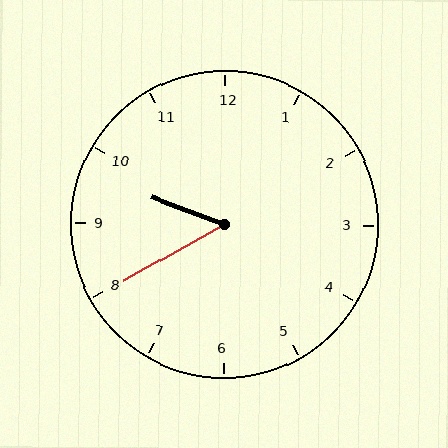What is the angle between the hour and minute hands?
Approximately 50 degrees.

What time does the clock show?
9:40.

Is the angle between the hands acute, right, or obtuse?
It is acute.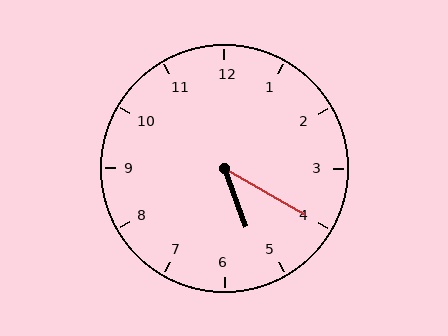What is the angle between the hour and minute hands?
Approximately 40 degrees.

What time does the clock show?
5:20.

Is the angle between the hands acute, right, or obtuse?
It is acute.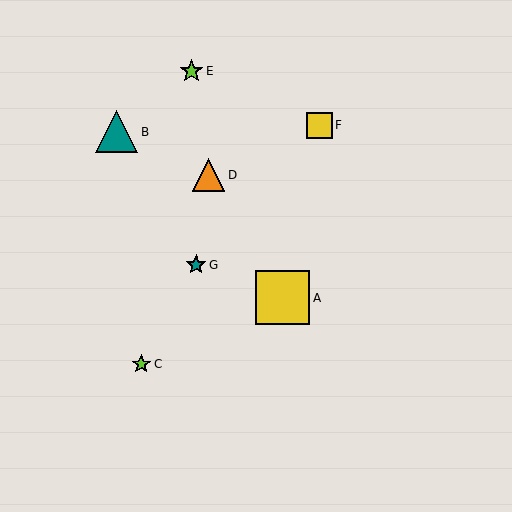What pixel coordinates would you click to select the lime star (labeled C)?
Click at (141, 364) to select the lime star C.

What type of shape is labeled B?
Shape B is a teal triangle.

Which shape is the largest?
The yellow square (labeled A) is the largest.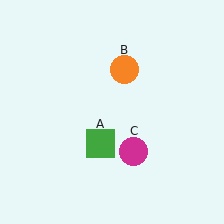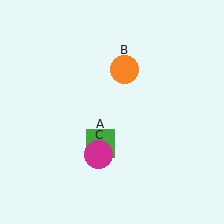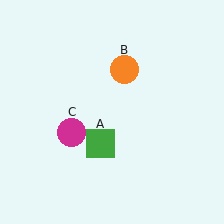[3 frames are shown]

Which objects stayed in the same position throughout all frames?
Green square (object A) and orange circle (object B) remained stationary.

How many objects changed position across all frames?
1 object changed position: magenta circle (object C).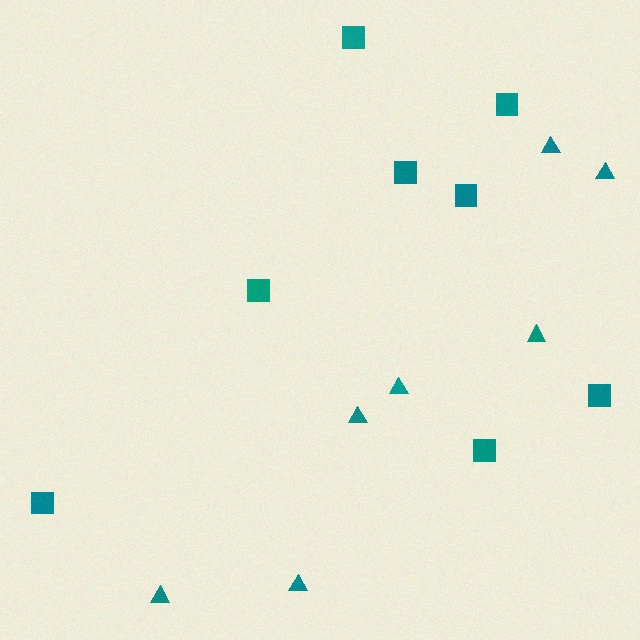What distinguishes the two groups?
There are 2 groups: one group of squares (8) and one group of triangles (7).